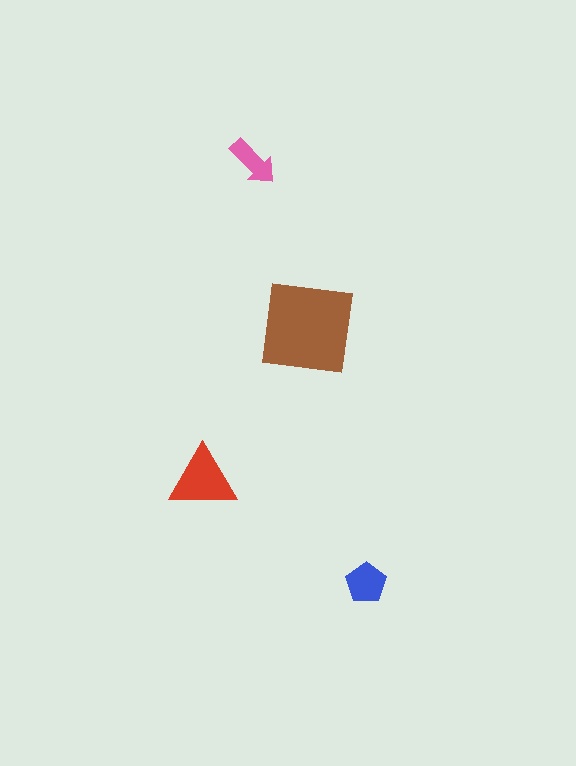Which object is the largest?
The brown square.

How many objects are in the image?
There are 4 objects in the image.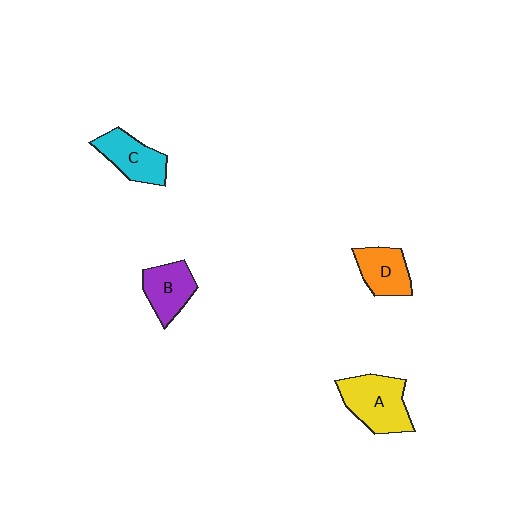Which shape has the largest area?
Shape A (yellow).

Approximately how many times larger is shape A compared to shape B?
Approximately 1.4 times.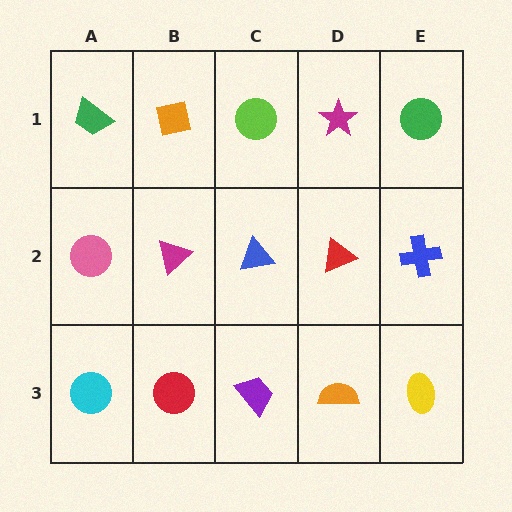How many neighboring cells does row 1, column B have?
3.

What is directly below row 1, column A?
A pink circle.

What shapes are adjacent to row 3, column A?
A pink circle (row 2, column A), a red circle (row 3, column B).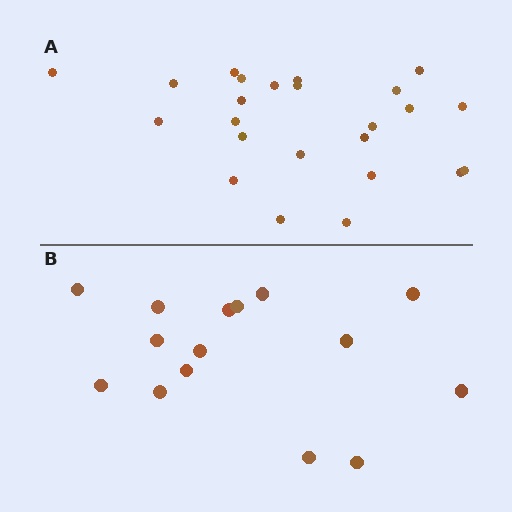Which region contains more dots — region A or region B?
Region A (the top region) has more dots.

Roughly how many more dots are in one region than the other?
Region A has roughly 8 or so more dots than region B.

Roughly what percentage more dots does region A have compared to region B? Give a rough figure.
About 60% more.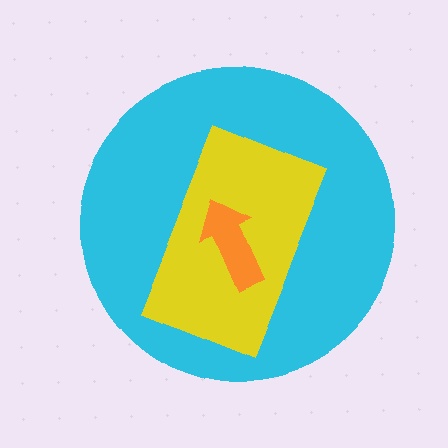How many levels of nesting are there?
3.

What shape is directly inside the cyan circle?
The yellow rectangle.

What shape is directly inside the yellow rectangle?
The orange arrow.